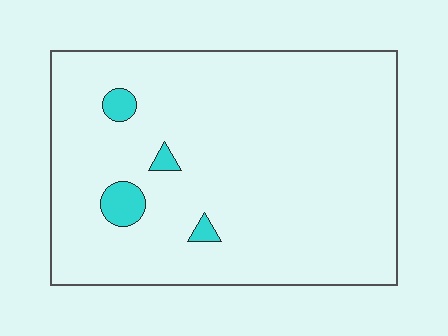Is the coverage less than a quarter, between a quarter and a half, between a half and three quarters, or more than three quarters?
Less than a quarter.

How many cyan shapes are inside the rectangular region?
4.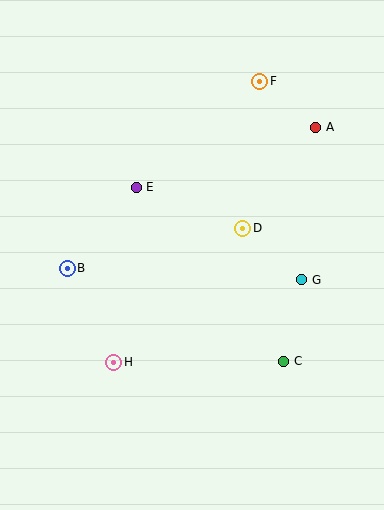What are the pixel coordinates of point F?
Point F is at (260, 81).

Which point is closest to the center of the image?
Point D at (243, 228) is closest to the center.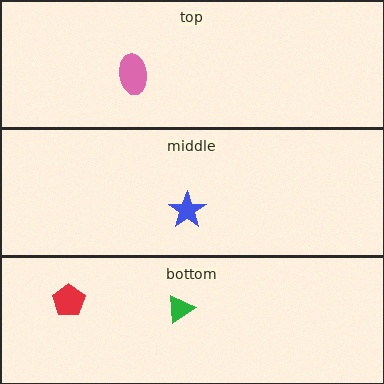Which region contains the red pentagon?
The bottom region.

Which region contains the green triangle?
The bottom region.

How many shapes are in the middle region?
1.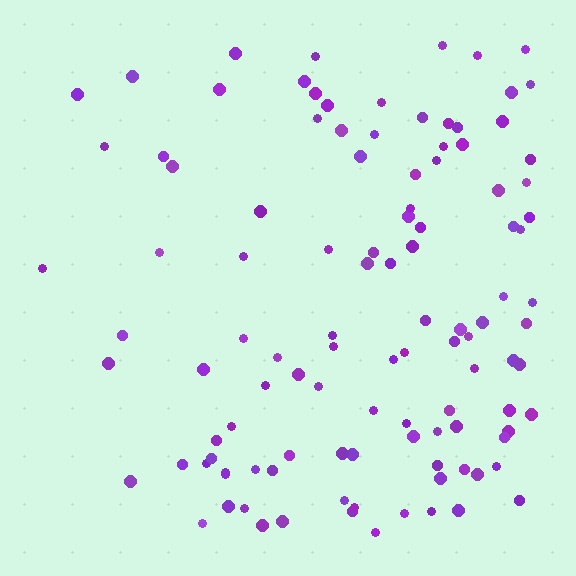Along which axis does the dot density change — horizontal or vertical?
Horizontal.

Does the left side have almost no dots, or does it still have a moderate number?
Still a moderate number, just noticeably fewer than the right.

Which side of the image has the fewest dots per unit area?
The left.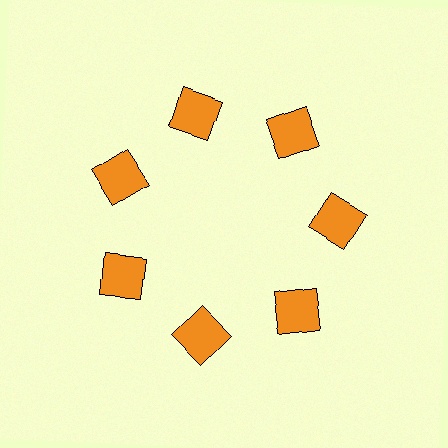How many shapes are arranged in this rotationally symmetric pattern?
There are 7 shapes, arranged in 7 groups of 1.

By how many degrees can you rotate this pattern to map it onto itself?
The pattern maps onto itself every 51 degrees of rotation.